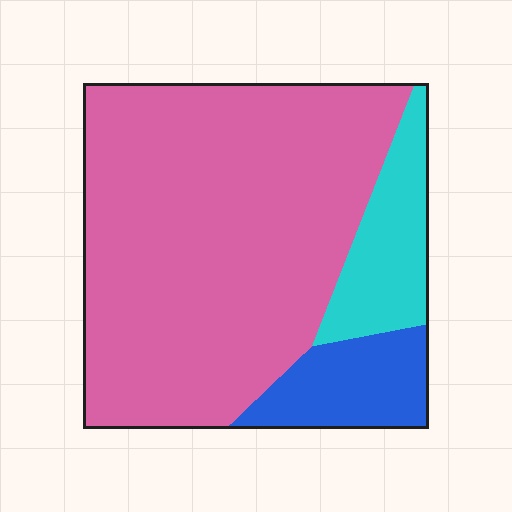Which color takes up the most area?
Pink, at roughly 75%.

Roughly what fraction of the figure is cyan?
Cyan takes up about one eighth (1/8) of the figure.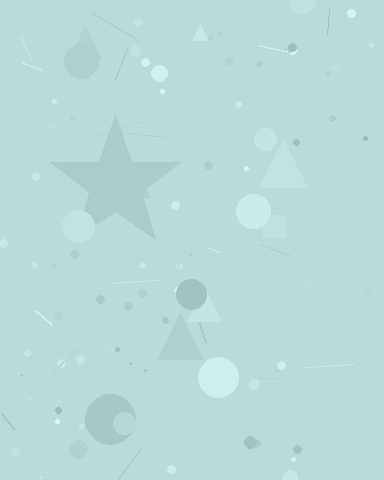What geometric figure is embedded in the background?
A star is embedded in the background.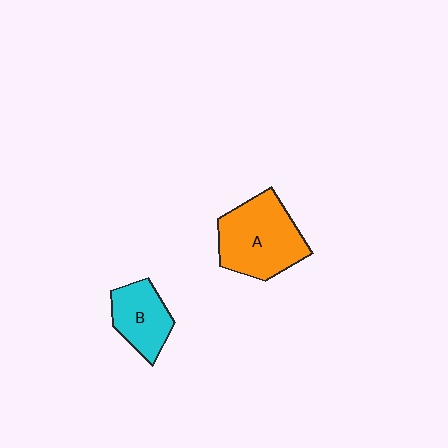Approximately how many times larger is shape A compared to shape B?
Approximately 1.6 times.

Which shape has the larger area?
Shape A (orange).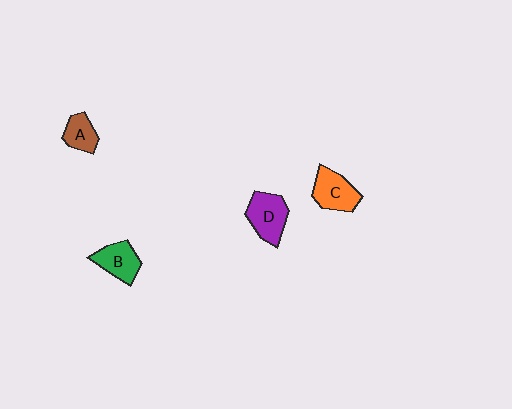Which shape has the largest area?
Shape D (purple).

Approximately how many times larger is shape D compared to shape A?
Approximately 1.6 times.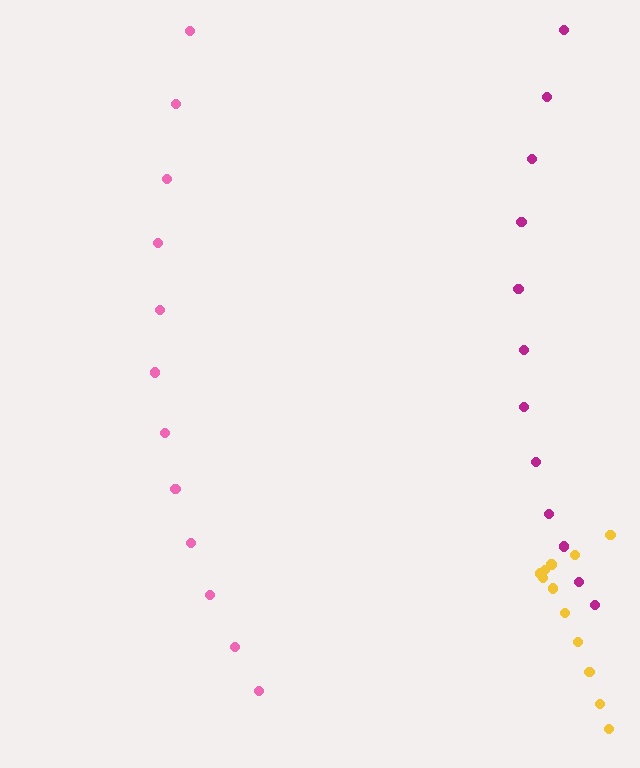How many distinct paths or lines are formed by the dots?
There are 3 distinct paths.